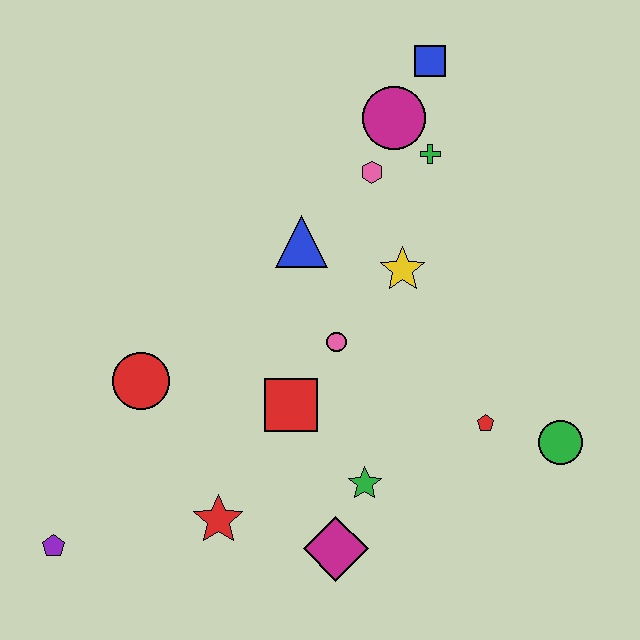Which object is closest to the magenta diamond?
The green star is closest to the magenta diamond.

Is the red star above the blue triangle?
No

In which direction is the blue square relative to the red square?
The blue square is above the red square.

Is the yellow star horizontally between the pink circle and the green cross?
Yes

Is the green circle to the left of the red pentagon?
No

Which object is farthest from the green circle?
The purple pentagon is farthest from the green circle.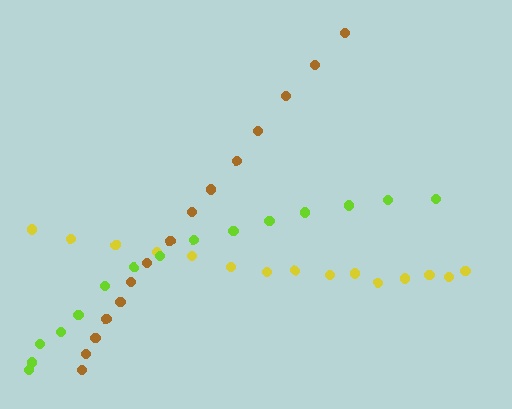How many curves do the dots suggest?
There are 3 distinct paths.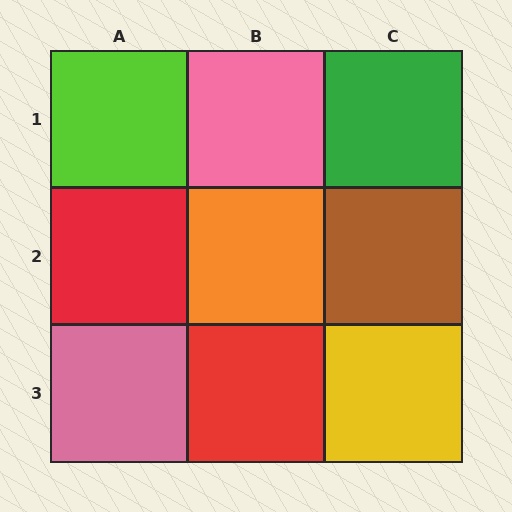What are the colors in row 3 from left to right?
Pink, red, yellow.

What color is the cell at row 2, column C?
Brown.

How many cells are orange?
1 cell is orange.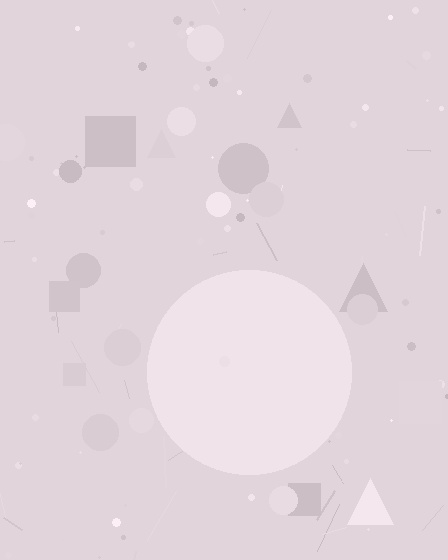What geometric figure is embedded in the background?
A circle is embedded in the background.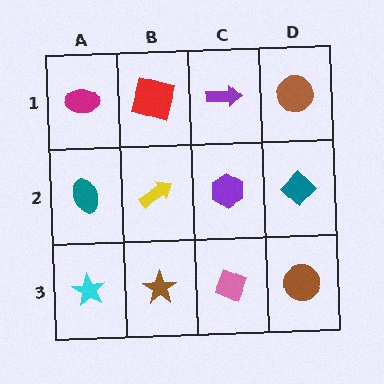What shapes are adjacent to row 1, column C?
A purple hexagon (row 2, column C), a red square (row 1, column B), a brown circle (row 1, column D).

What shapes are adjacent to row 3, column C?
A purple hexagon (row 2, column C), a brown star (row 3, column B), a brown circle (row 3, column D).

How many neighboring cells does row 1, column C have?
3.